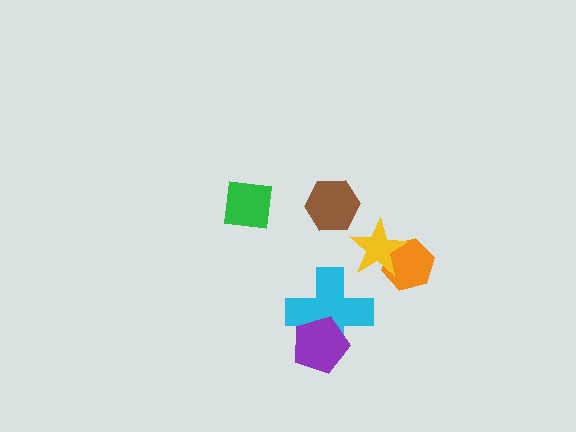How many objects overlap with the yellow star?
1 object overlaps with the yellow star.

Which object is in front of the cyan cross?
The purple pentagon is in front of the cyan cross.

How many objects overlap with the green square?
0 objects overlap with the green square.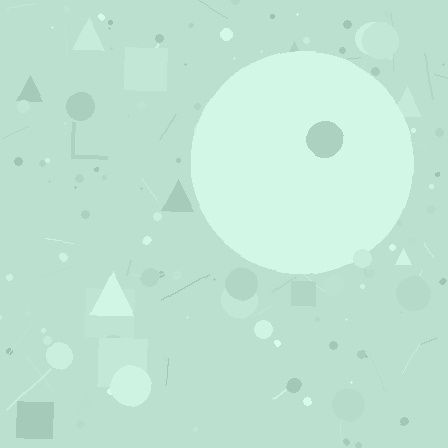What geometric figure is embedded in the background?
A circle is embedded in the background.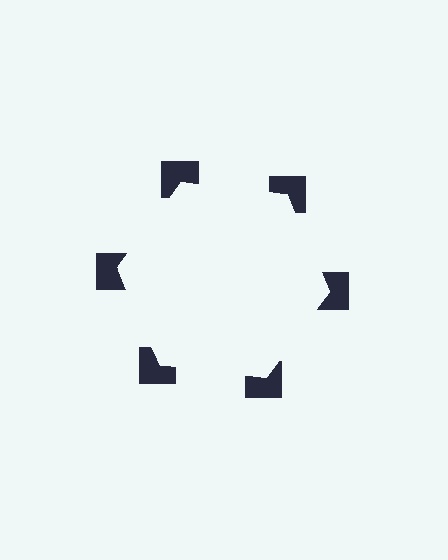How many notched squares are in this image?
There are 6 — one at each vertex of the illusory hexagon.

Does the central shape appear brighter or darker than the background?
It typically appears slightly brighter than the background, even though no actual brightness change is drawn.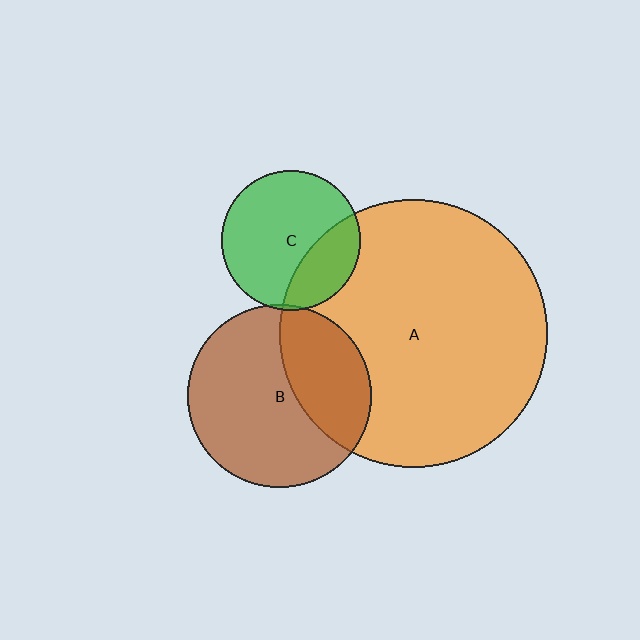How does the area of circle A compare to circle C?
Approximately 3.7 times.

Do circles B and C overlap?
Yes.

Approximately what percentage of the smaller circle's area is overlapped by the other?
Approximately 5%.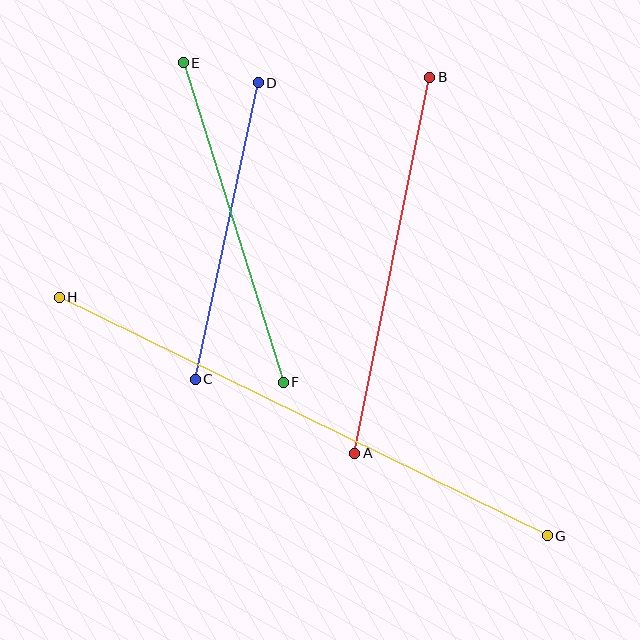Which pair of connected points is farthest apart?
Points G and H are farthest apart.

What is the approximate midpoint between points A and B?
The midpoint is at approximately (392, 265) pixels.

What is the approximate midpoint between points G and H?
The midpoint is at approximately (303, 416) pixels.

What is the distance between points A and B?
The distance is approximately 383 pixels.